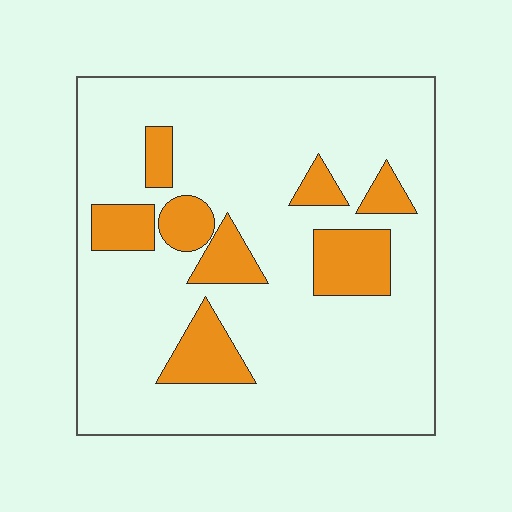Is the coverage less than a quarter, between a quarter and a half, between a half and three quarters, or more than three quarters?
Less than a quarter.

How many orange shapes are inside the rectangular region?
8.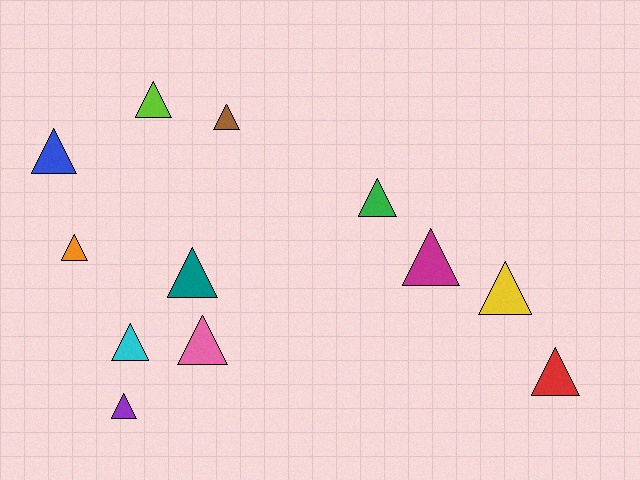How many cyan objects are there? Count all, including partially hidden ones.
There is 1 cyan object.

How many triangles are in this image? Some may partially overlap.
There are 12 triangles.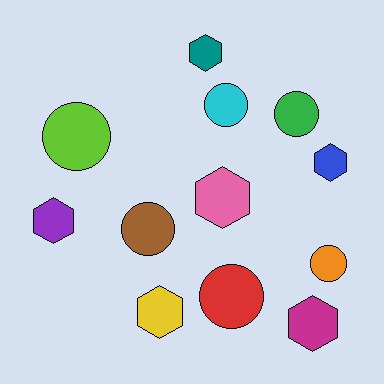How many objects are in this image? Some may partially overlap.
There are 12 objects.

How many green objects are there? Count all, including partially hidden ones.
There is 1 green object.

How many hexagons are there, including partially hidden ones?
There are 6 hexagons.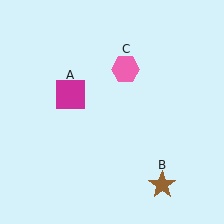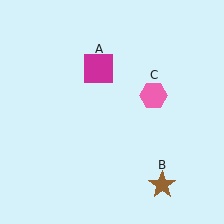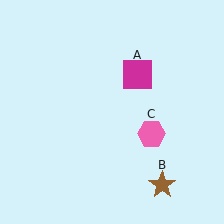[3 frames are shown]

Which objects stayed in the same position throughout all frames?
Brown star (object B) remained stationary.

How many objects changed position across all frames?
2 objects changed position: magenta square (object A), pink hexagon (object C).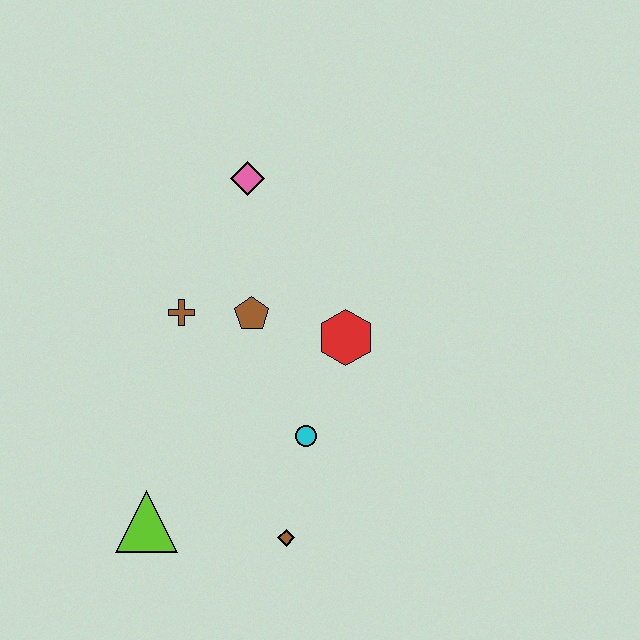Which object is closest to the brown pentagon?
The brown cross is closest to the brown pentagon.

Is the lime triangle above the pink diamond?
No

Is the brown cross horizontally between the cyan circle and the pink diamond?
No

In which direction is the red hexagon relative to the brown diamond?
The red hexagon is above the brown diamond.